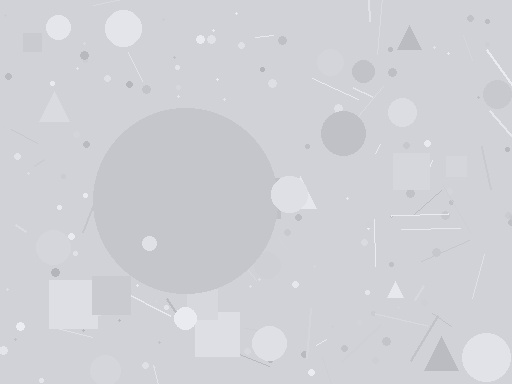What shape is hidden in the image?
A circle is hidden in the image.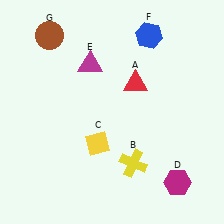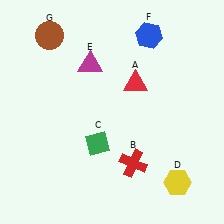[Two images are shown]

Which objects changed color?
B changed from yellow to red. C changed from yellow to green. D changed from magenta to yellow.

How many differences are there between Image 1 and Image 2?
There are 3 differences between the two images.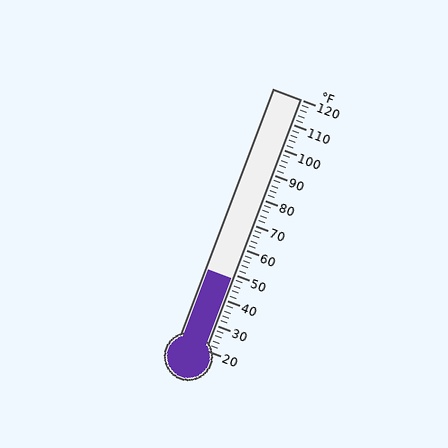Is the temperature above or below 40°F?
The temperature is above 40°F.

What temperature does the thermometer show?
The thermometer shows approximately 48°F.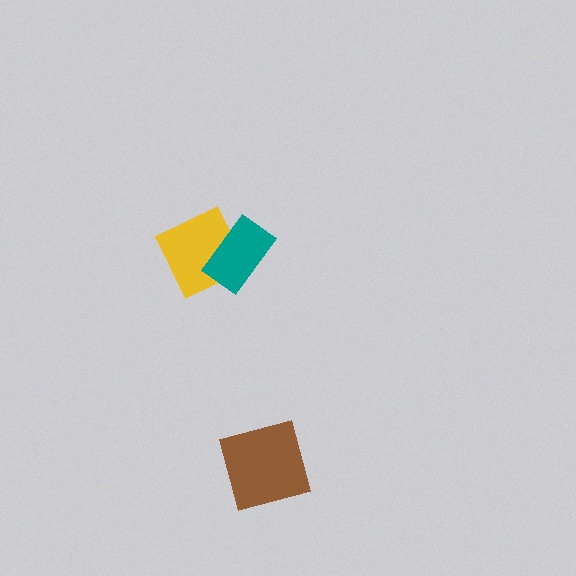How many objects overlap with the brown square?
0 objects overlap with the brown square.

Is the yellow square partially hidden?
Yes, it is partially covered by another shape.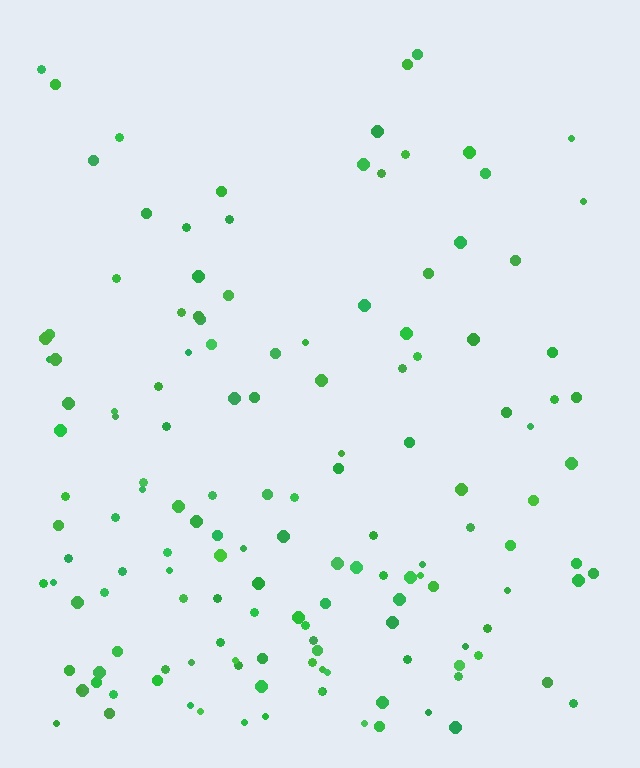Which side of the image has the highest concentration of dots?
The bottom.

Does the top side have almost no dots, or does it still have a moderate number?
Still a moderate number, just noticeably fewer than the bottom.